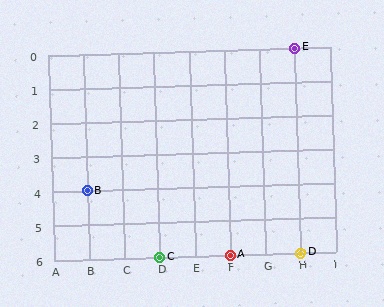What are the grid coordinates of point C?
Point C is at grid coordinates (D, 6).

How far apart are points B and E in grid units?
Points B and E are 6 columns and 4 rows apart (about 7.2 grid units diagonally).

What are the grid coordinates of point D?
Point D is at grid coordinates (H, 6).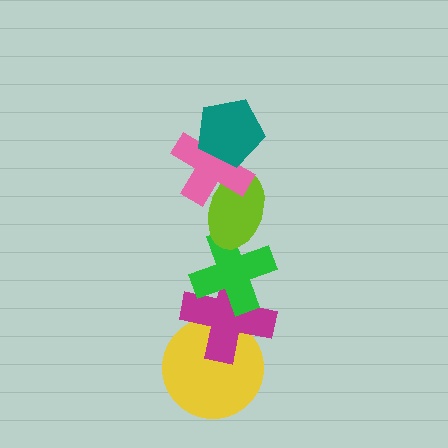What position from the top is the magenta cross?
The magenta cross is 5th from the top.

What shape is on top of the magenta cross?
The green cross is on top of the magenta cross.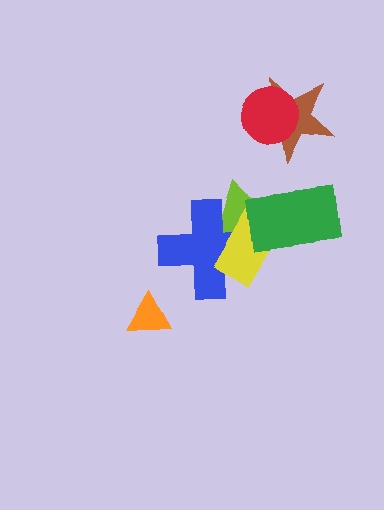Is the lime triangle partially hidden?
Yes, it is partially covered by another shape.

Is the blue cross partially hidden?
Yes, it is partially covered by another shape.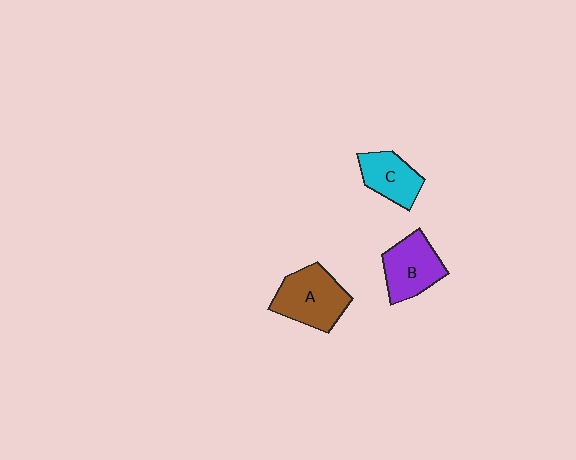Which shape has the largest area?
Shape A (brown).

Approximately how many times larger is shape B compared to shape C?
Approximately 1.2 times.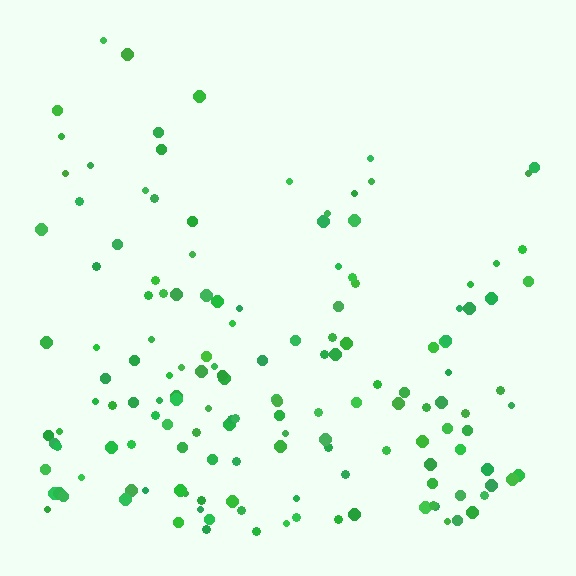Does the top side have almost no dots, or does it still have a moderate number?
Still a moderate number, just noticeably fewer than the bottom.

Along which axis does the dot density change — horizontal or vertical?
Vertical.